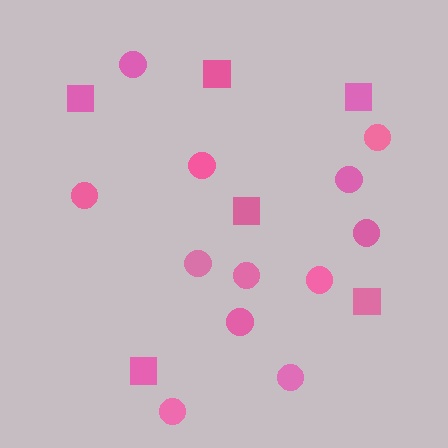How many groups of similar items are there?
There are 2 groups: one group of squares (6) and one group of circles (12).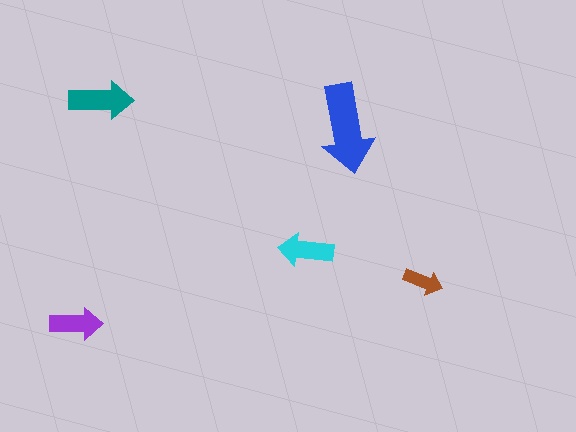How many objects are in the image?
There are 5 objects in the image.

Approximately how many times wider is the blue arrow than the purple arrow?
About 1.5 times wider.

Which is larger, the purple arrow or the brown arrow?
The purple one.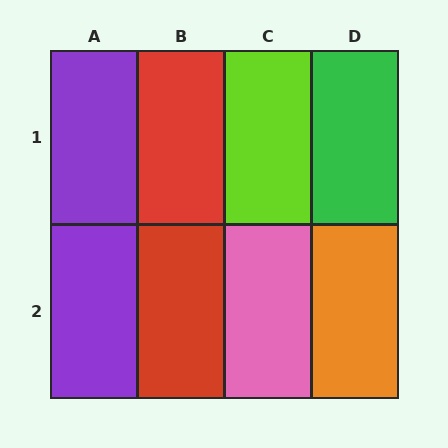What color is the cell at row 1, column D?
Green.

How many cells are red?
2 cells are red.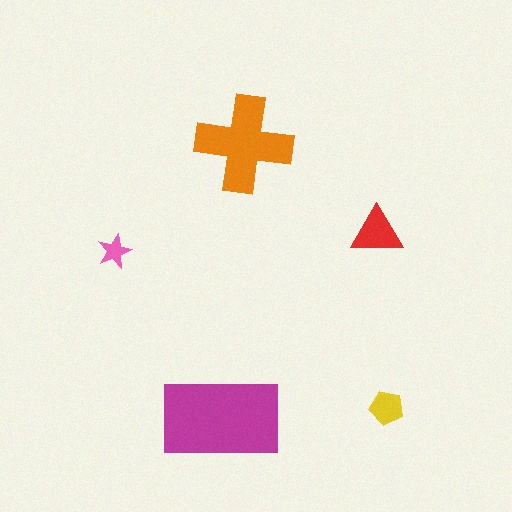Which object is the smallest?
The pink star.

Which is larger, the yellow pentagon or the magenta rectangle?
The magenta rectangle.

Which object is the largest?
The magenta rectangle.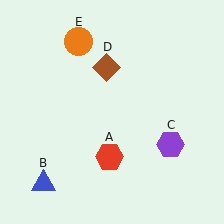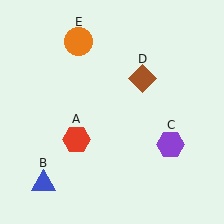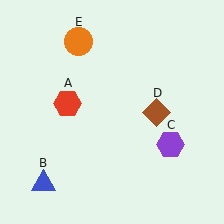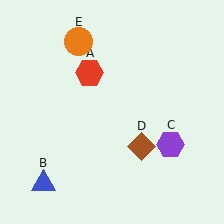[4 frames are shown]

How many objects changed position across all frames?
2 objects changed position: red hexagon (object A), brown diamond (object D).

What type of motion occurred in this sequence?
The red hexagon (object A), brown diamond (object D) rotated clockwise around the center of the scene.